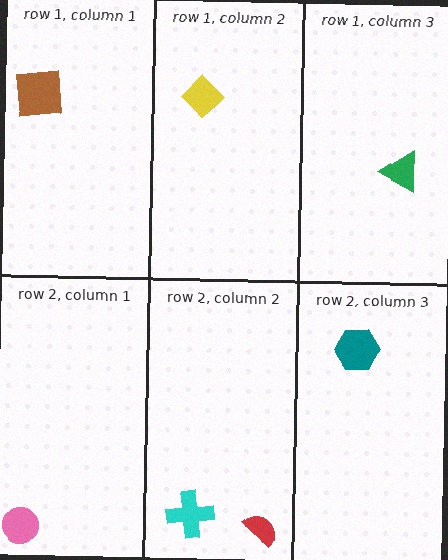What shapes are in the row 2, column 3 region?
The teal hexagon.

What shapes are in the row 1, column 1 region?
The brown square.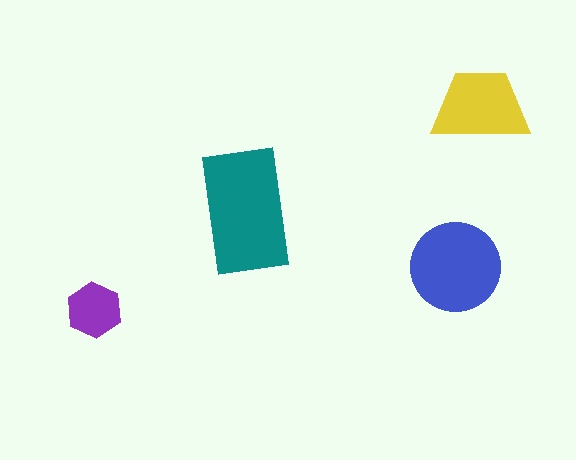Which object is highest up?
The yellow trapezoid is topmost.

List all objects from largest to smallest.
The teal rectangle, the blue circle, the yellow trapezoid, the purple hexagon.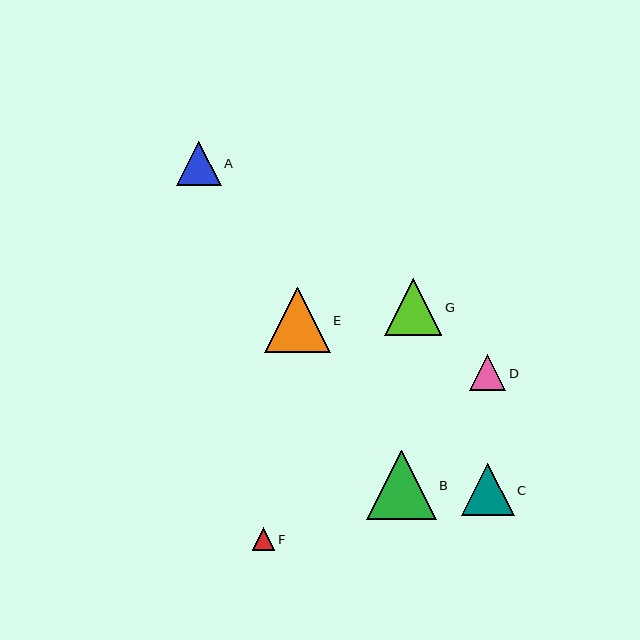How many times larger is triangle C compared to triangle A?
Triangle C is approximately 1.2 times the size of triangle A.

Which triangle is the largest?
Triangle B is the largest with a size of approximately 70 pixels.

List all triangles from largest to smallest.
From largest to smallest: B, E, G, C, A, D, F.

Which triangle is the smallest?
Triangle F is the smallest with a size of approximately 22 pixels.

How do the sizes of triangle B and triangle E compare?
Triangle B and triangle E are approximately the same size.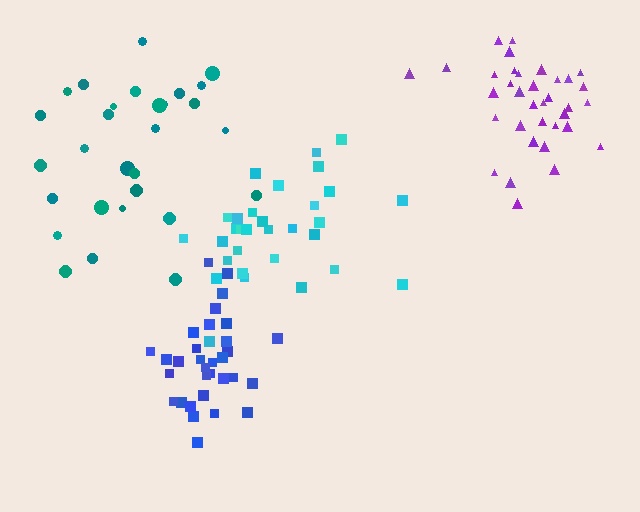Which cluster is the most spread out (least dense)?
Teal.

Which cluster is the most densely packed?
Blue.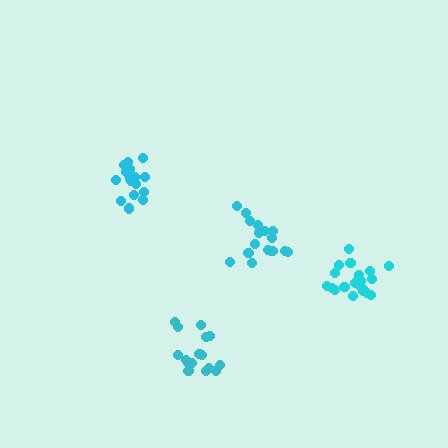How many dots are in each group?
Group 1: 21 dots, Group 2: 16 dots, Group 3: 16 dots, Group 4: 18 dots (71 total).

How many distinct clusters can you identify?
There are 4 distinct clusters.